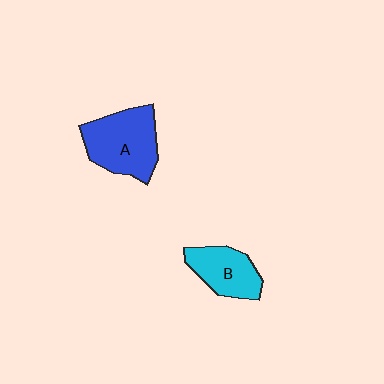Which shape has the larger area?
Shape A (blue).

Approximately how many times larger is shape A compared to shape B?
Approximately 1.4 times.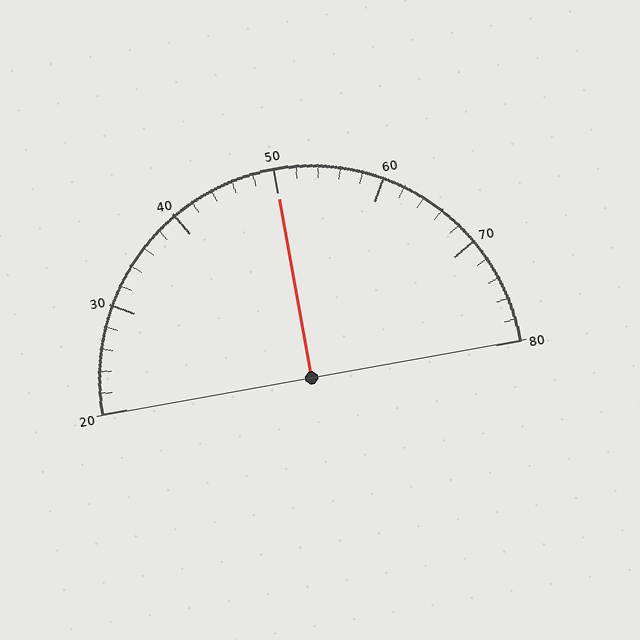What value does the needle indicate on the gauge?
The needle indicates approximately 50.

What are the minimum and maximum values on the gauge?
The gauge ranges from 20 to 80.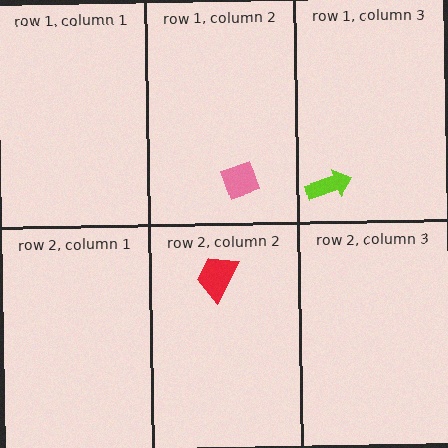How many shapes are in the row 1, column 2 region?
1.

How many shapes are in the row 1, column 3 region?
1.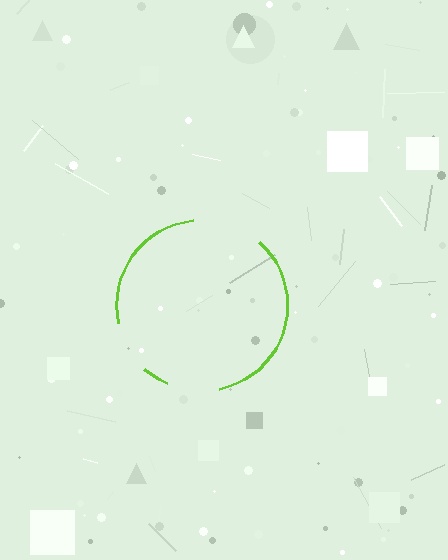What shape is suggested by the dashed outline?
The dashed outline suggests a circle.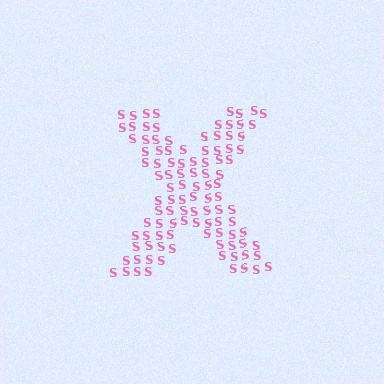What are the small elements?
The small elements are letter S's.